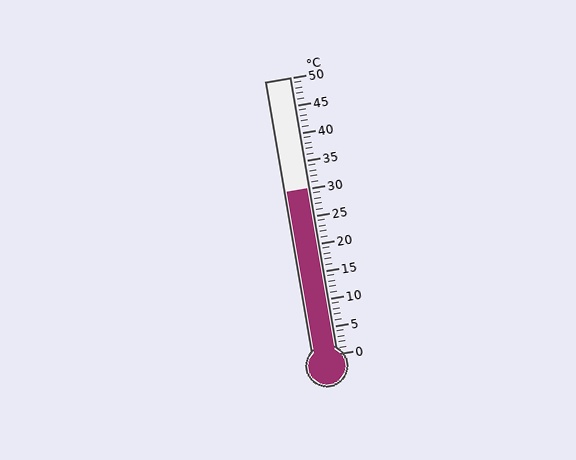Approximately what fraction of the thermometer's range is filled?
The thermometer is filled to approximately 60% of its range.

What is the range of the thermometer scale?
The thermometer scale ranges from 0°C to 50°C.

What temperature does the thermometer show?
The thermometer shows approximately 30°C.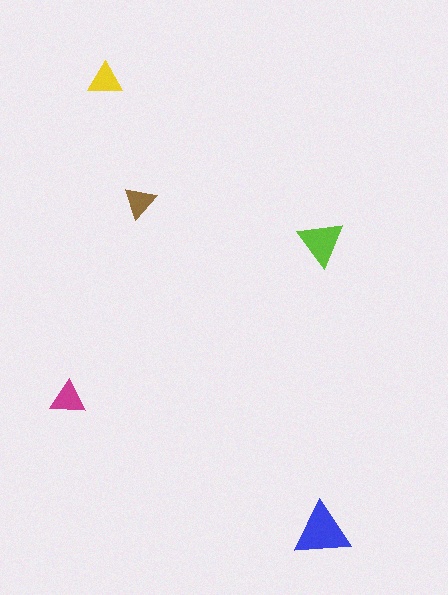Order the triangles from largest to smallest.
the blue one, the lime one, the magenta one, the yellow one, the brown one.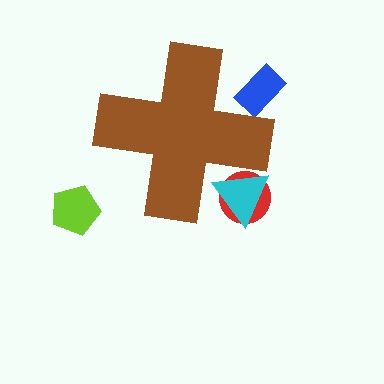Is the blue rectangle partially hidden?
Yes, the blue rectangle is partially hidden behind the brown cross.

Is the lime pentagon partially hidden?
No, the lime pentagon is fully visible.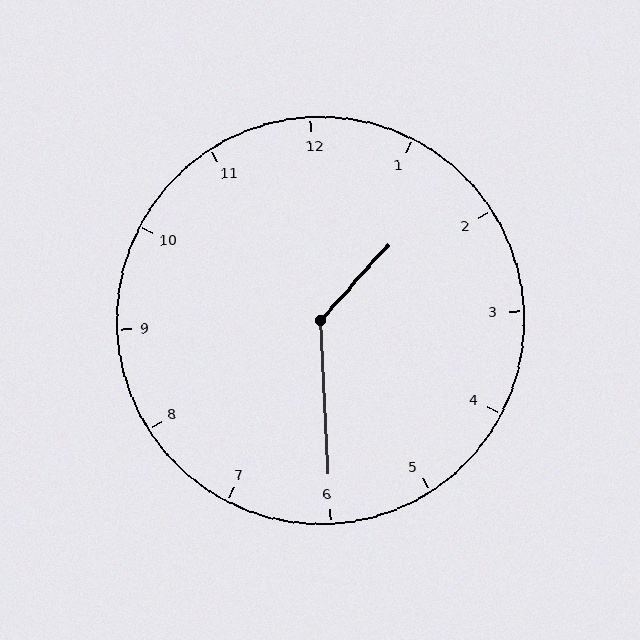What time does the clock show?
1:30.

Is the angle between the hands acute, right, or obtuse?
It is obtuse.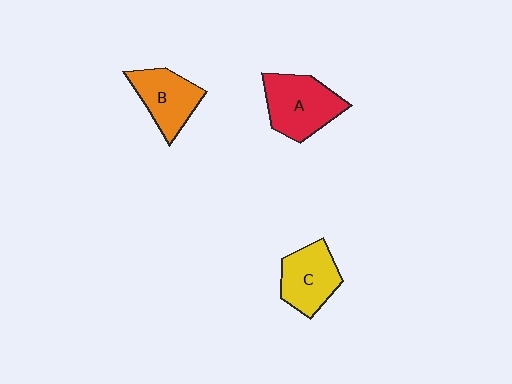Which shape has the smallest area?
Shape B (orange).